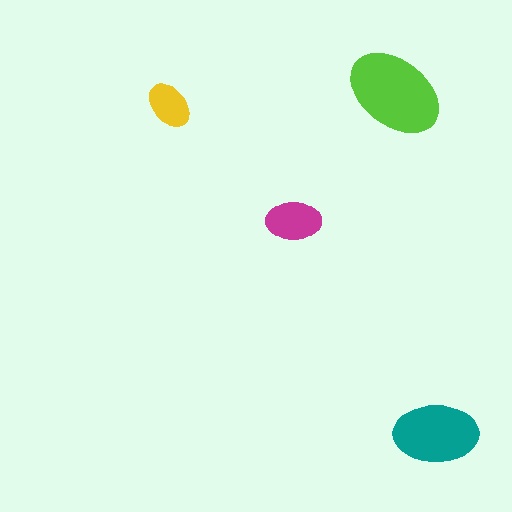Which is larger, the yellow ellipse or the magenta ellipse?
The magenta one.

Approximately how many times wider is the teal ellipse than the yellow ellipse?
About 2 times wider.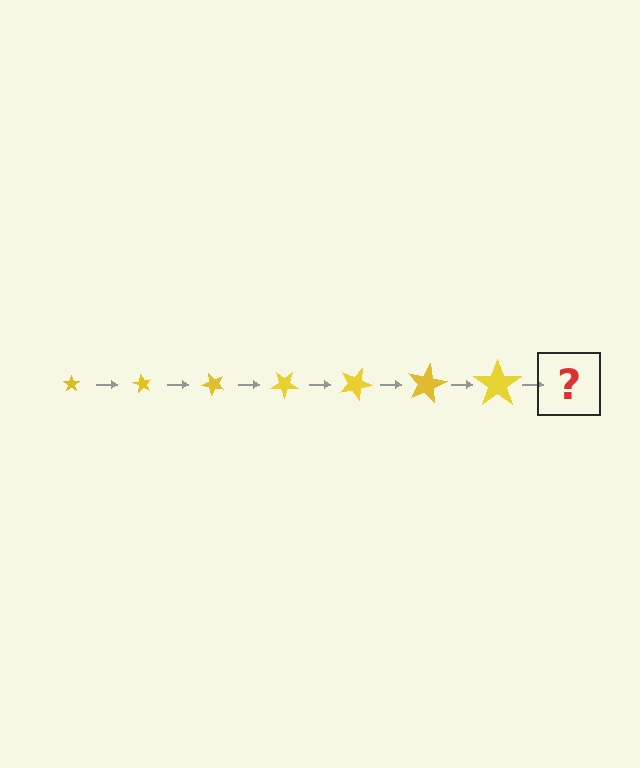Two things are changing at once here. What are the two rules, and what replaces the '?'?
The two rules are that the star grows larger each step and it rotates 60 degrees each step. The '?' should be a star, larger than the previous one and rotated 420 degrees from the start.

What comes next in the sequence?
The next element should be a star, larger than the previous one and rotated 420 degrees from the start.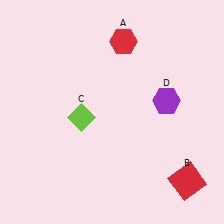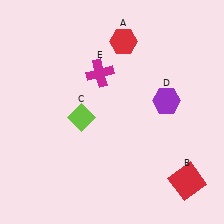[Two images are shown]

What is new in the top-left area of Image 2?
A magenta cross (E) was added in the top-left area of Image 2.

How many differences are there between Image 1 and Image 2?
There is 1 difference between the two images.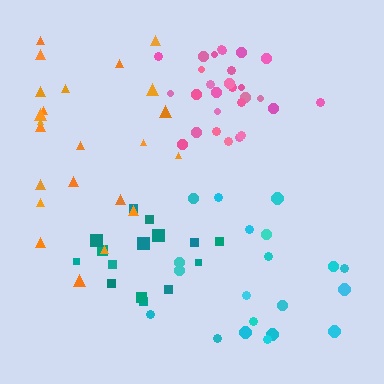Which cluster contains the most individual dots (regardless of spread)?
Pink (28).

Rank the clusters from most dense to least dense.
pink, teal, orange, cyan.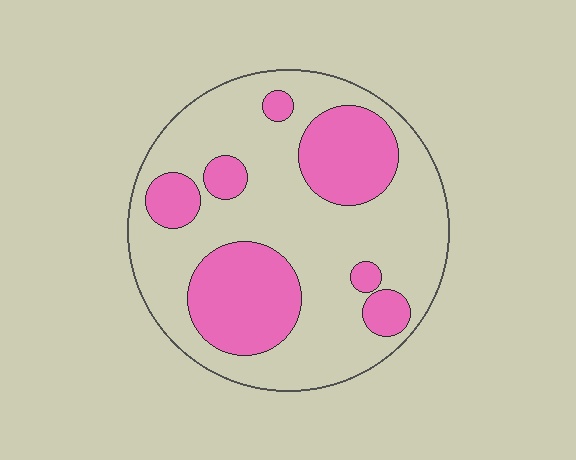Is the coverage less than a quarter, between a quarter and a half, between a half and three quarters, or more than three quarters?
Between a quarter and a half.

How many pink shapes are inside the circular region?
7.